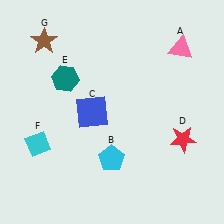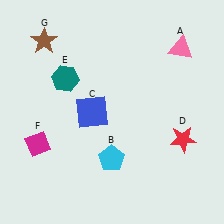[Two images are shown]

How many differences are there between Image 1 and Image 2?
There is 1 difference between the two images.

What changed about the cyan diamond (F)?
In Image 1, F is cyan. In Image 2, it changed to magenta.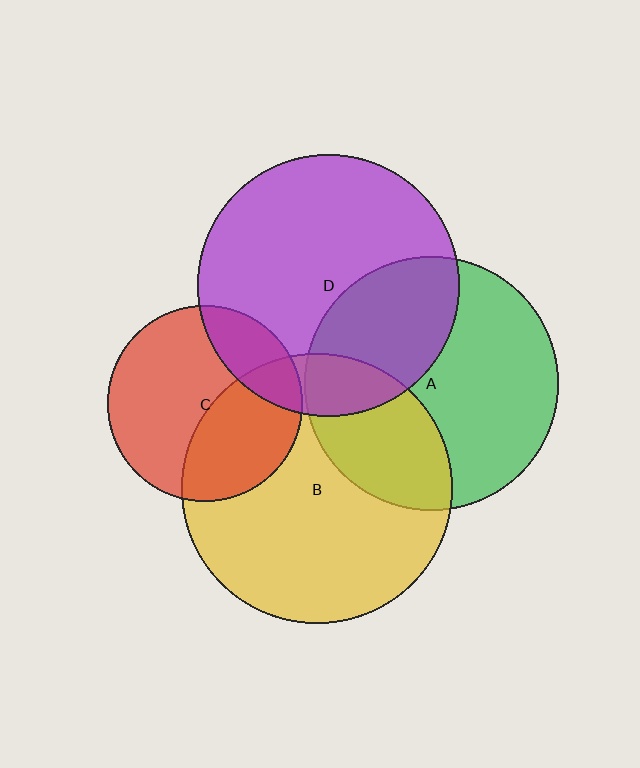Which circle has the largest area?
Circle B (yellow).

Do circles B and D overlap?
Yes.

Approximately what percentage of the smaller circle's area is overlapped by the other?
Approximately 15%.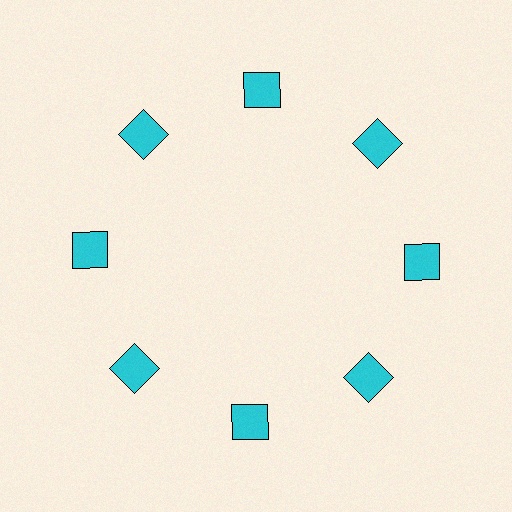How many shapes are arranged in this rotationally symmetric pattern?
There are 8 shapes, arranged in 8 groups of 1.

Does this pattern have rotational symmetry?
Yes, this pattern has 8-fold rotational symmetry. It looks the same after rotating 45 degrees around the center.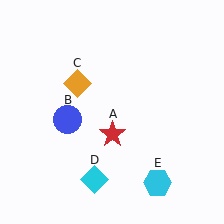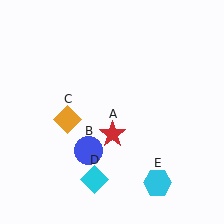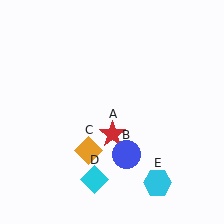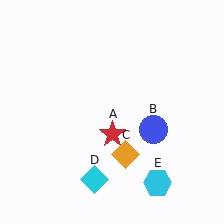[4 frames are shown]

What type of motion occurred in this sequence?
The blue circle (object B), orange diamond (object C) rotated counterclockwise around the center of the scene.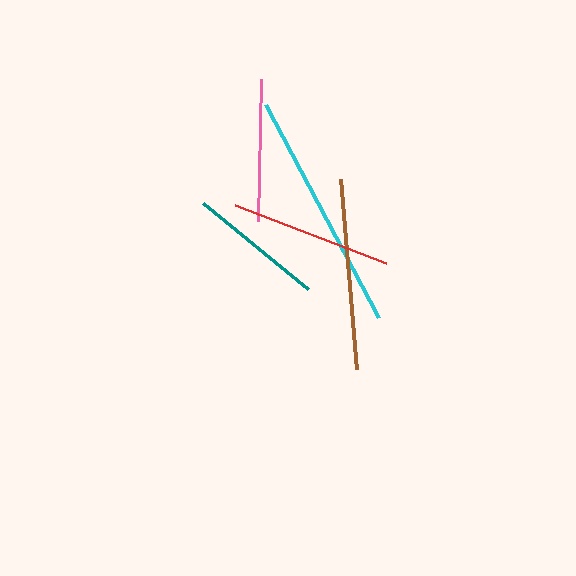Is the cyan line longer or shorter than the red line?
The cyan line is longer than the red line.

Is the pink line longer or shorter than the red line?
The red line is longer than the pink line.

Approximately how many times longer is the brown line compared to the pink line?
The brown line is approximately 1.3 times the length of the pink line.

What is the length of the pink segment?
The pink segment is approximately 142 pixels long.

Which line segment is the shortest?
The teal line is the shortest at approximately 135 pixels.